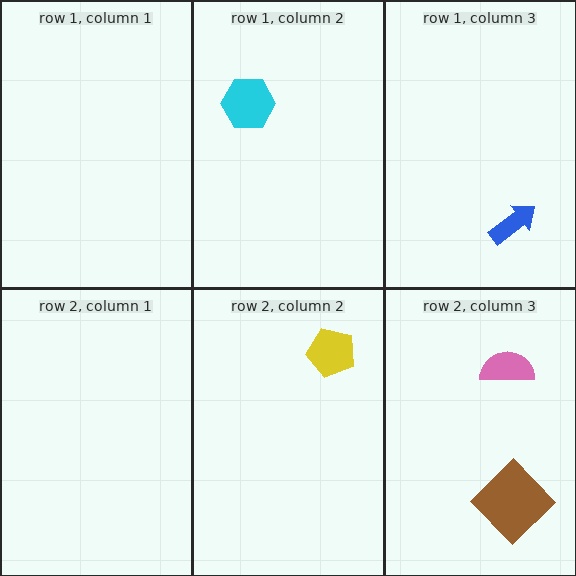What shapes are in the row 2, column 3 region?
The brown diamond, the pink semicircle.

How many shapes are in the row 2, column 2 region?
1.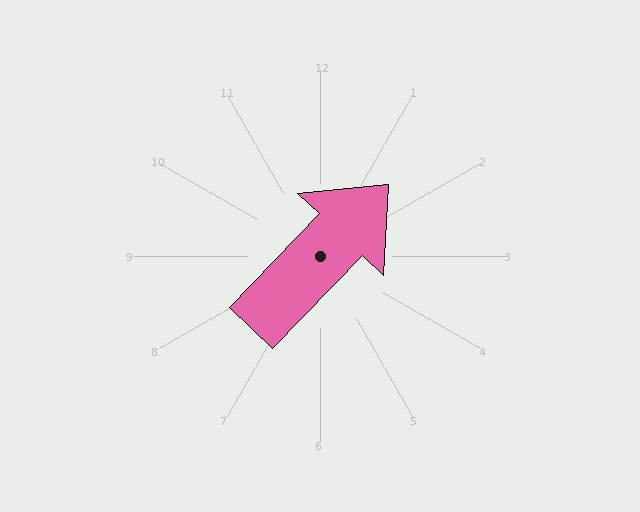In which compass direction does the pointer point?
Northeast.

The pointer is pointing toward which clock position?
Roughly 1 o'clock.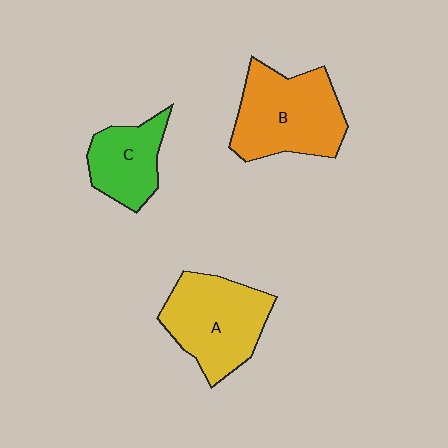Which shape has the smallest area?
Shape C (green).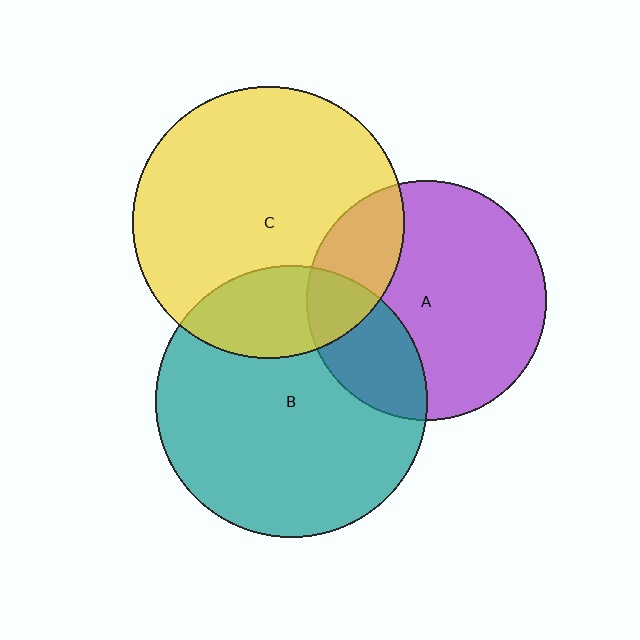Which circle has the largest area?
Circle B (teal).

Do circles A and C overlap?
Yes.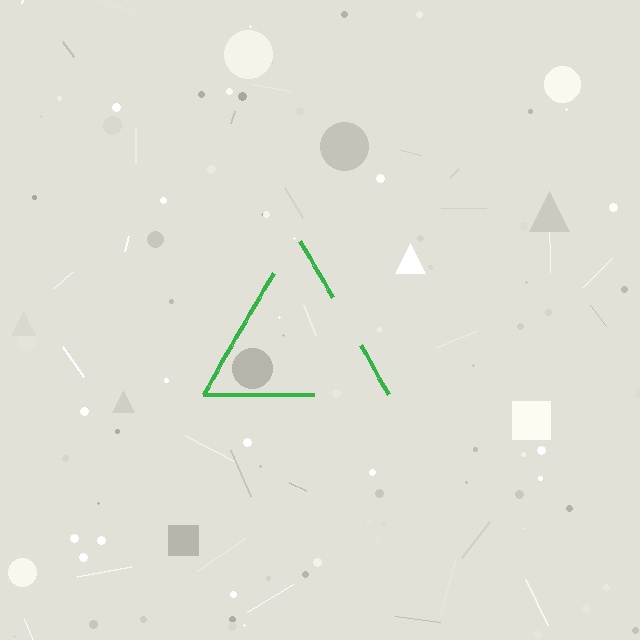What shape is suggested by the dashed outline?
The dashed outline suggests a triangle.